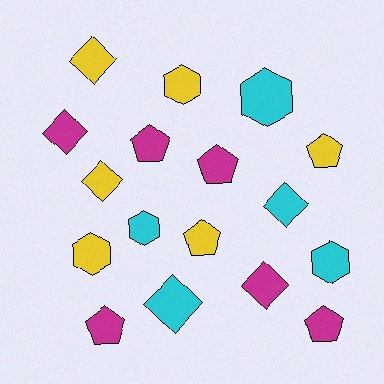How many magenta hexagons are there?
There are no magenta hexagons.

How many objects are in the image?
There are 17 objects.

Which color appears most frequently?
Magenta, with 6 objects.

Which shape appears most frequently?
Pentagon, with 6 objects.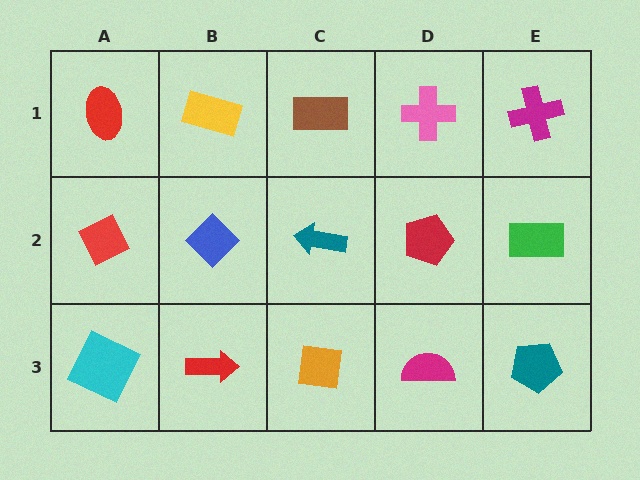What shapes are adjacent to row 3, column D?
A red pentagon (row 2, column D), an orange square (row 3, column C), a teal pentagon (row 3, column E).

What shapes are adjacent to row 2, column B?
A yellow rectangle (row 1, column B), a red arrow (row 3, column B), a red diamond (row 2, column A), a teal arrow (row 2, column C).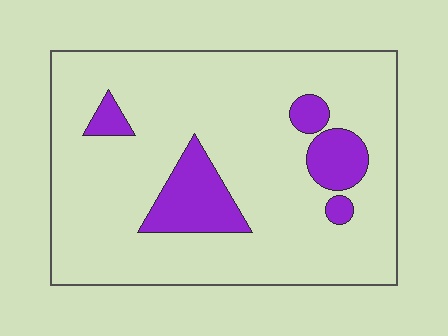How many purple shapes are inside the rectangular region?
5.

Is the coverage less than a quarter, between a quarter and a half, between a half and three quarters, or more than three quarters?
Less than a quarter.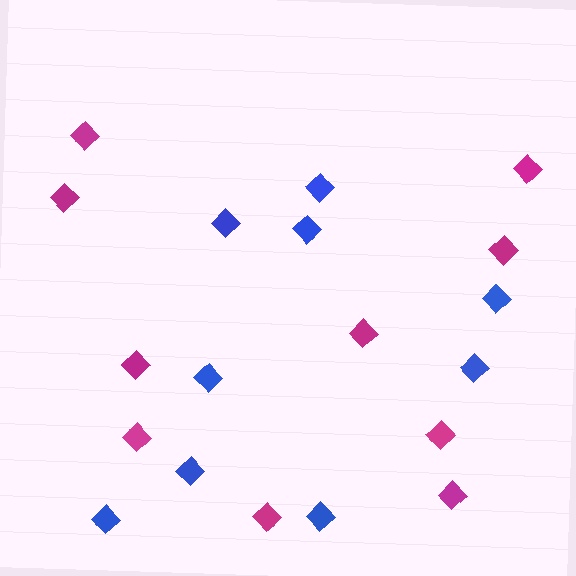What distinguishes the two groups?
There are 2 groups: one group of blue diamonds (9) and one group of magenta diamonds (10).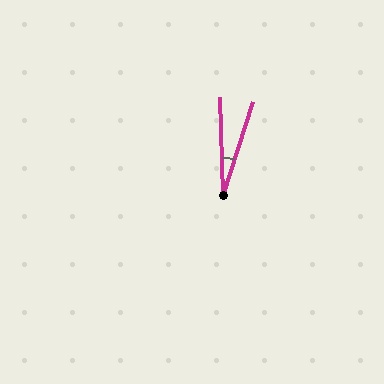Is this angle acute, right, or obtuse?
It is acute.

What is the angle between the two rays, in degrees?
Approximately 19 degrees.